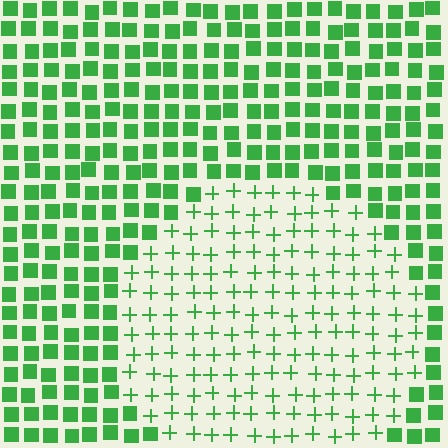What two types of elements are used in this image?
The image uses plus signs inside the circle region and squares outside it.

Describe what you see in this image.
The image is filled with small green elements arranged in a uniform grid. A circle-shaped region contains plus signs, while the surrounding area contains squares. The boundary is defined purely by the change in element shape.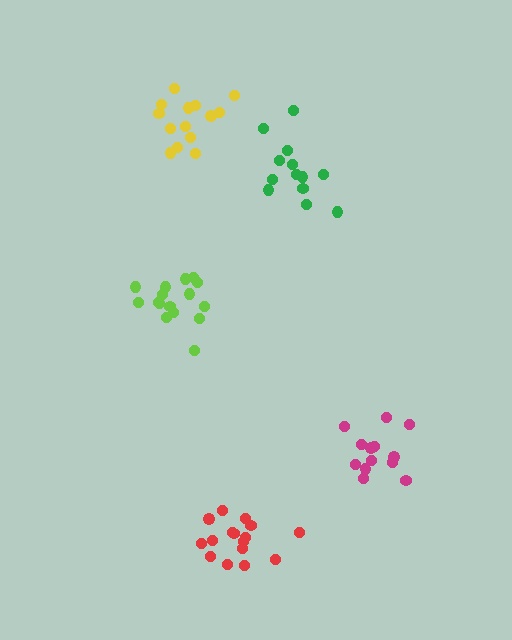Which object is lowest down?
The red cluster is bottommost.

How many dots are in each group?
Group 1: 13 dots, Group 2: 16 dots, Group 3: 13 dots, Group 4: 16 dots, Group 5: 14 dots (72 total).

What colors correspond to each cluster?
The clusters are colored: green, red, magenta, lime, yellow.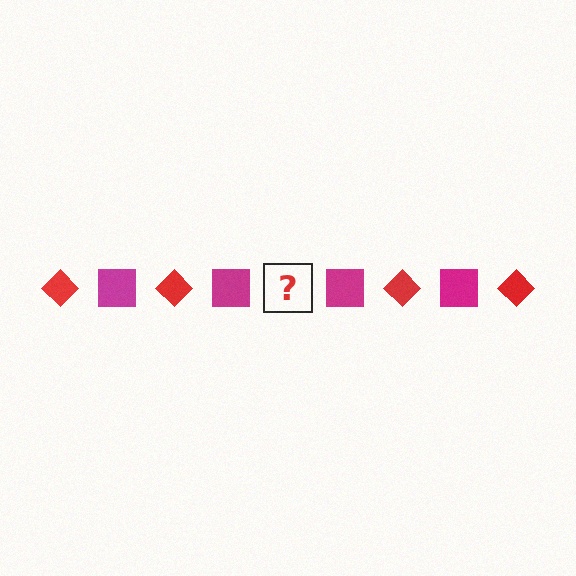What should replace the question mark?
The question mark should be replaced with a red diamond.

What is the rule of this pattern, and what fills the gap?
The rule is that the pattern alternates between red diamond and magenta square. The gap should be filled with a red diamond.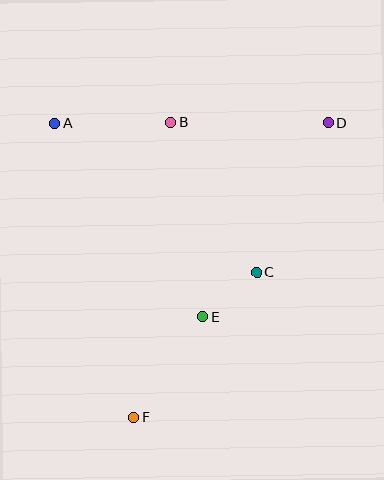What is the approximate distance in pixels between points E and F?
The distance between E and F is approximately 122 pixels.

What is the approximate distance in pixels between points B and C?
The distance between B and C is approximately 173 pixels.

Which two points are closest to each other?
Points C and E are closest to each other.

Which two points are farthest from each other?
Points D and F are farthest from each other.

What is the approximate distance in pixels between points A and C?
The distance between A and C is approximately 251 pixels.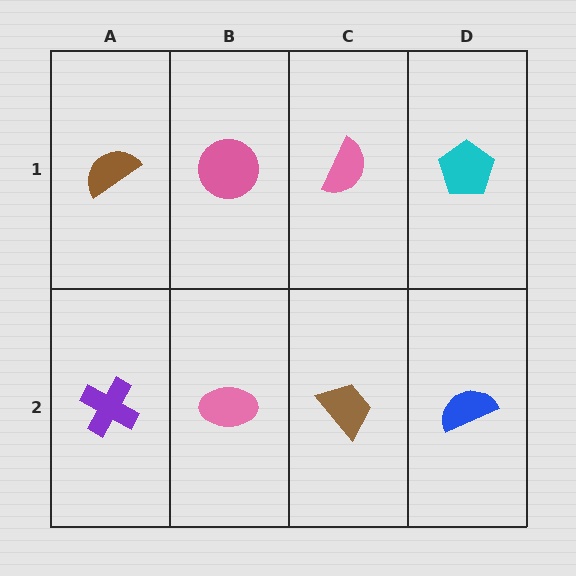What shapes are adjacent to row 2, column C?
A pink semicircle (row 1, column C), a pink ellipse (row 2, column B), a blue semicircle (row 2, column D).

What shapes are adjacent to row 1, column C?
A brown trapezoid (row 2, column C), a pink circle (row 1, column B), a cyan pentagon (row 1, column D).